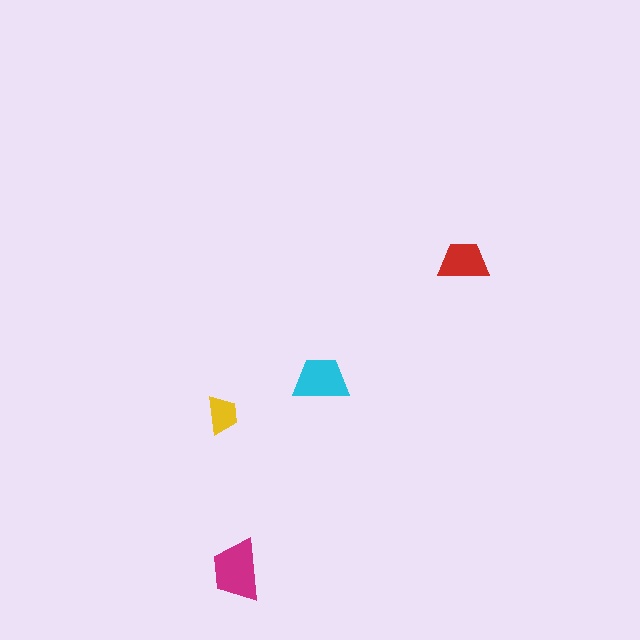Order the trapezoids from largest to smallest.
the magenta one, the cyan one, the red one, the yellow one.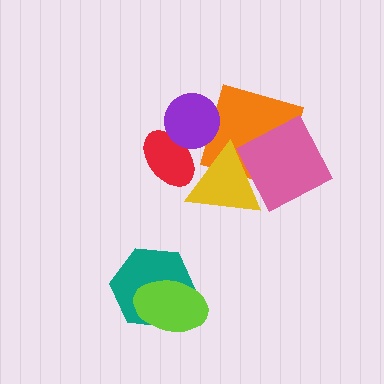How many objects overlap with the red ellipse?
2 objects overlap with the red ellipse.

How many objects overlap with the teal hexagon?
1 object overlaps with the teal hexagon.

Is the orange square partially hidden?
Yes, it is partially covered by another shape.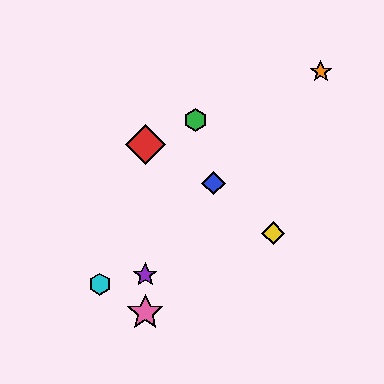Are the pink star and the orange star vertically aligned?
No, the pink star is at x≈145 and the orange star is at x≈321.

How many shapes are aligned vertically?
3 shapes (the red diamond, the purple star, the pink star) are aligned vertically.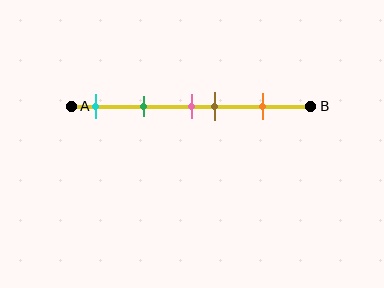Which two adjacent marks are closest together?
The pink and brown marks are the closest adjacent pair.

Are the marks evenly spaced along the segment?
No, the marks are not evenly spaced.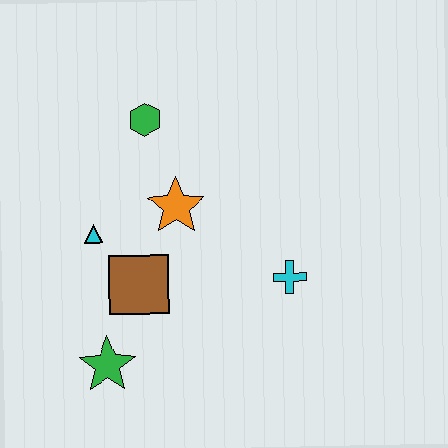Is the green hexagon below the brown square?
No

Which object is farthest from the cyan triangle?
The cyan cross is farthest from the cyan triangle.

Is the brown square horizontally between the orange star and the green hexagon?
No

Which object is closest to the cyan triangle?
The brown square is closest to the cyan triangle.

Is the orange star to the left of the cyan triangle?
No